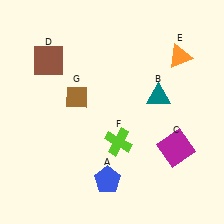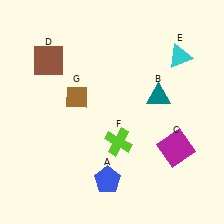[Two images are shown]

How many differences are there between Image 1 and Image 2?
There is 1 difference between the two images.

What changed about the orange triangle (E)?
In Image 1, E is orange. In Image 2, it changed to cyan.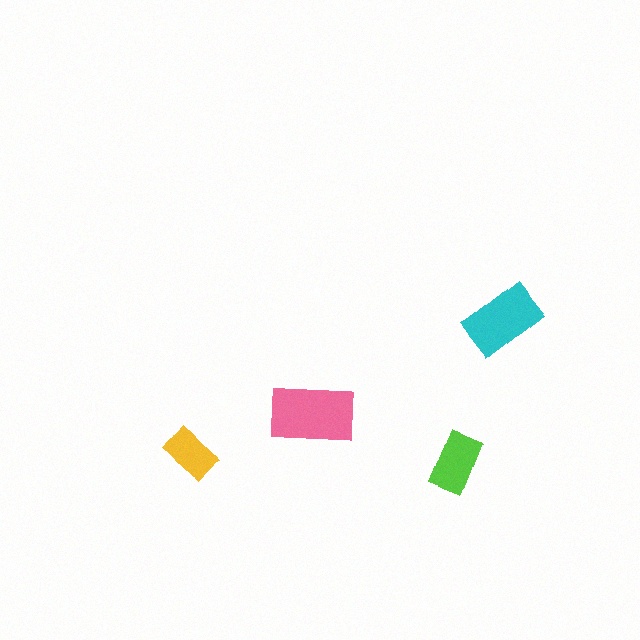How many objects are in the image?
There are 4 objects in the image.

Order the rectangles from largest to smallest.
the pink one, the cyan one, the lime one, the yellow one.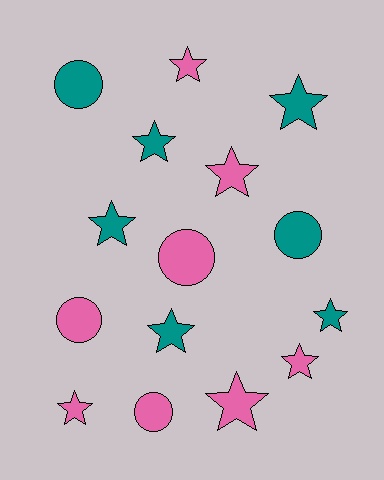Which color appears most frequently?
Pink, with 8 objects.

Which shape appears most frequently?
Star, with 10 objects.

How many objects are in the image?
There are 15 objects.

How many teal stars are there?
There are 5 teal stars.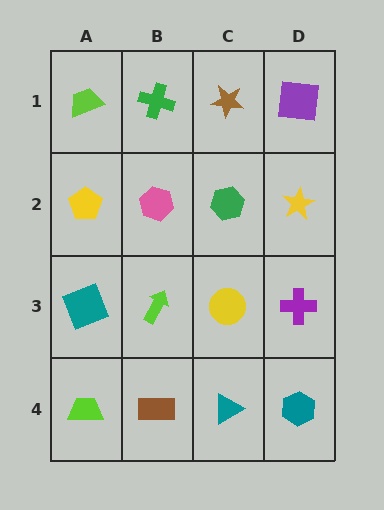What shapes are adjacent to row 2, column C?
A brown star (row 1, column C), a yellow circle (row 3, column C), a pink hexagon (row 2, column B), a yellow star (row 2, column D).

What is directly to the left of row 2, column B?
A yellow pentagon.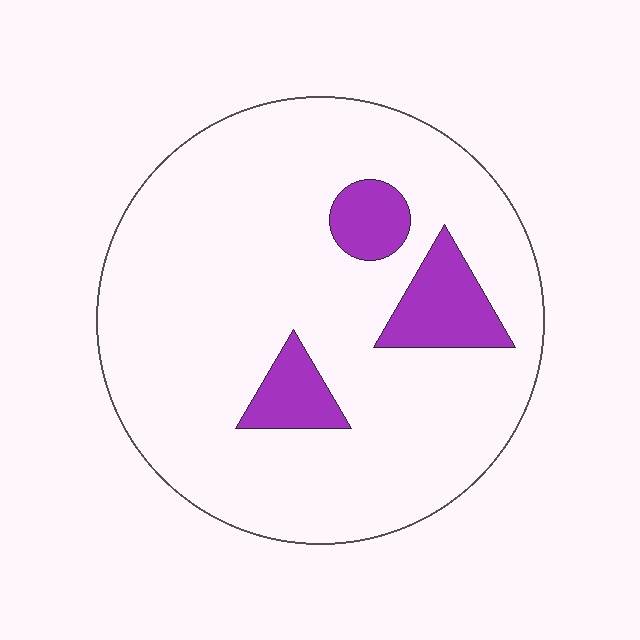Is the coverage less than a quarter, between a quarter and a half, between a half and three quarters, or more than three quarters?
Less than a quarter.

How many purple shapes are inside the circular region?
3.